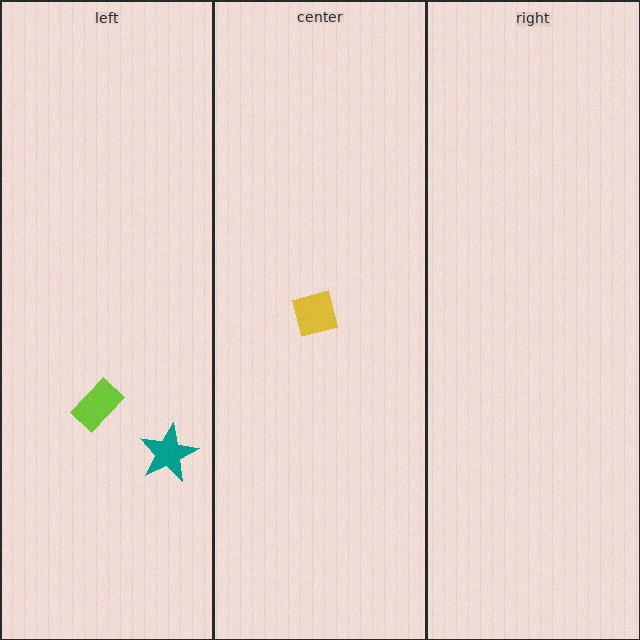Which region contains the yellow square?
The center region.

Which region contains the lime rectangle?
The left region.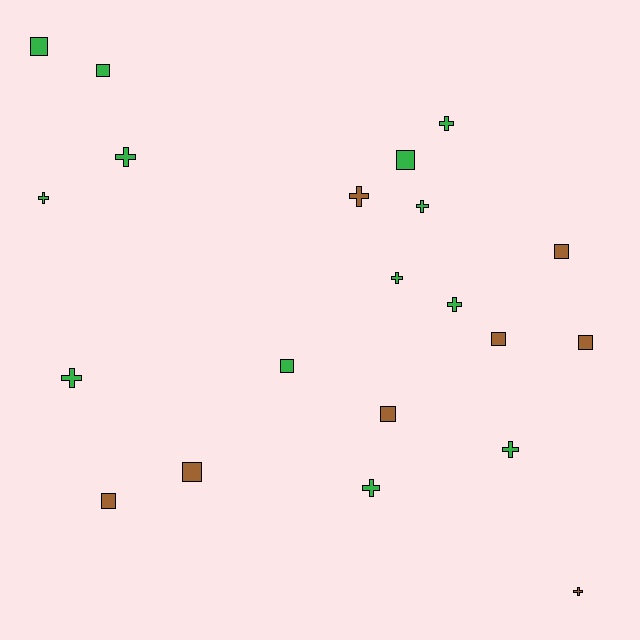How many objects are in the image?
There are 21 objects.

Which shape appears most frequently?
Cross, with 11 objects.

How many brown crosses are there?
There are 2 brown crosses.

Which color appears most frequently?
Green, with 13 objects.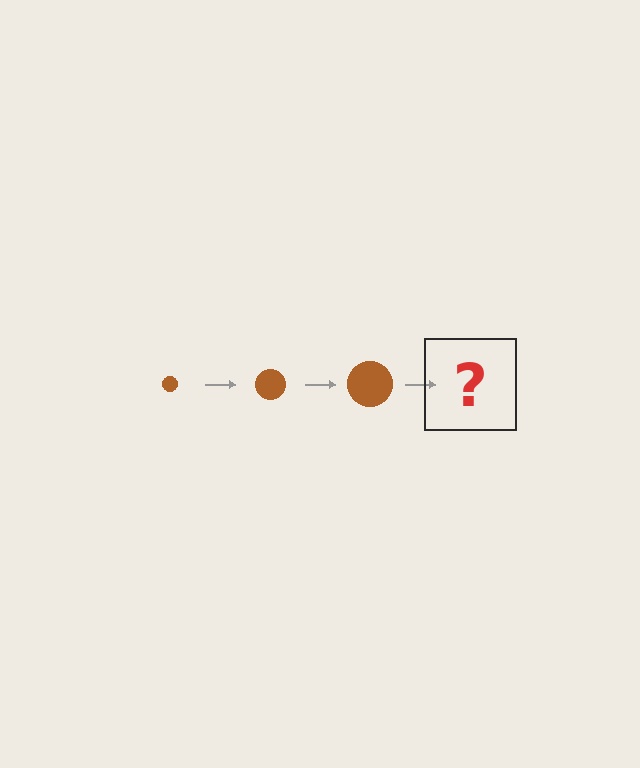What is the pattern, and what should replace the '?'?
The pattern is that the circle gets progressively larger each step. The '?' should be a brown circle, larger than the previous one.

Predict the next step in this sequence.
The next step is a brown circle, larger than the previous one.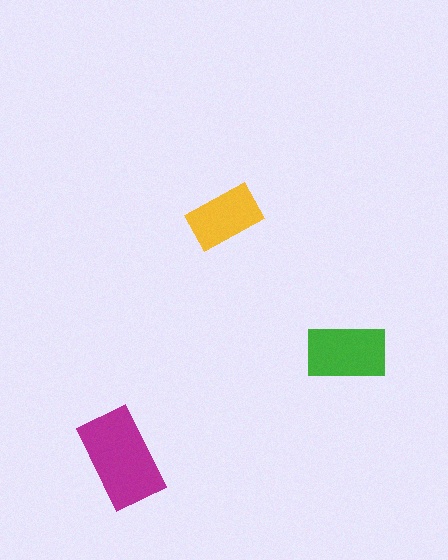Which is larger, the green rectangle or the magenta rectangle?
The magenta one.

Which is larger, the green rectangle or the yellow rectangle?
The green one.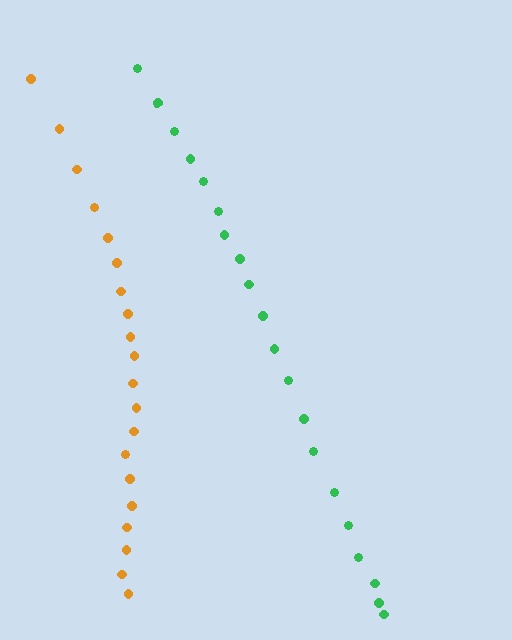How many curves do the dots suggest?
There are 2 distinct paths.